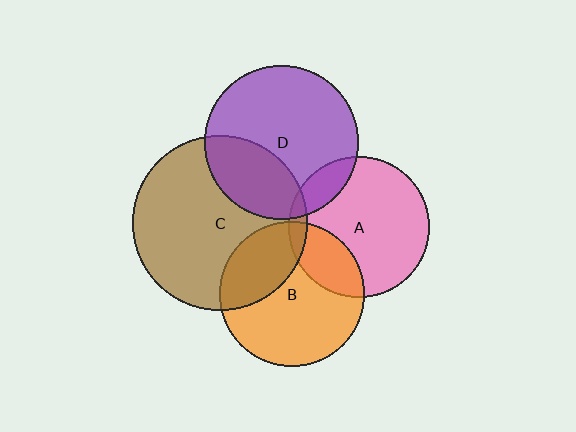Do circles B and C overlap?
Yes.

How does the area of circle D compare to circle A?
Approximately 1.2 times.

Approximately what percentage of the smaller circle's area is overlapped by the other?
Approximately 30%.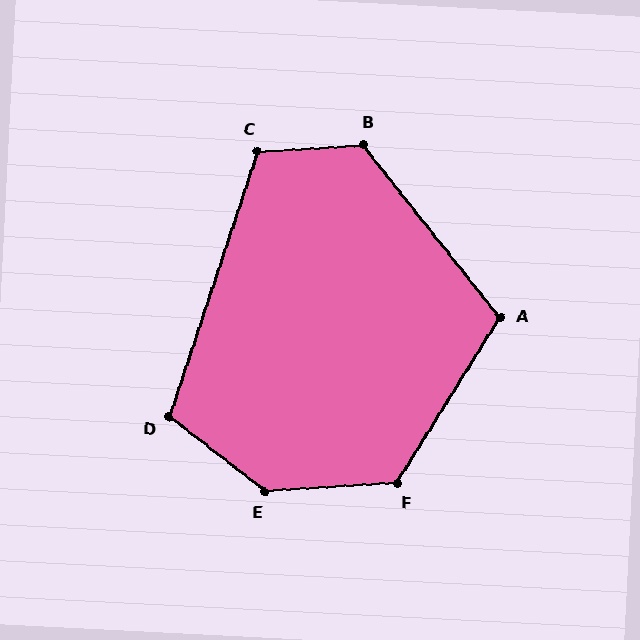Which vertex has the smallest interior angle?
D, at approximately 109 degrees.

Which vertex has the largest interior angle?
E, at approximately 139 degrees.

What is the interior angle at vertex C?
Approximately 112 degrees (obtuse).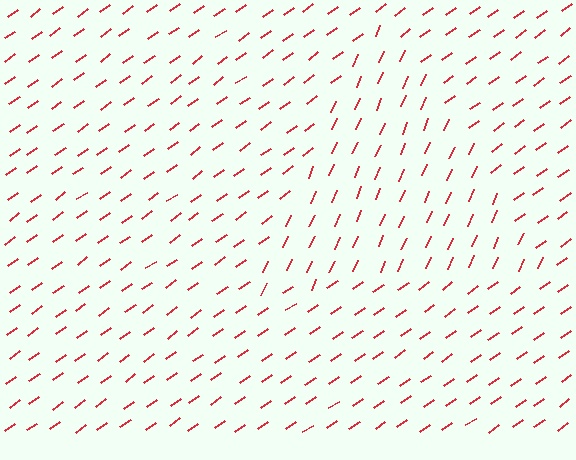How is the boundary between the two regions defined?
The boundary is defined purely by a change in line orientation (approximately 31 degrees difference). All lines are the same color and thickness.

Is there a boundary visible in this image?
Yes, there is a texture boundary formed by a change in line orientation.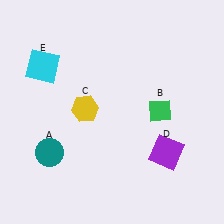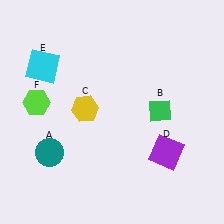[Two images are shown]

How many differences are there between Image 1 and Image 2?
There is 1 difference between the two images.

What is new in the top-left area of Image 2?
A lime hexagon (F) was added in the top-left area of Image 2.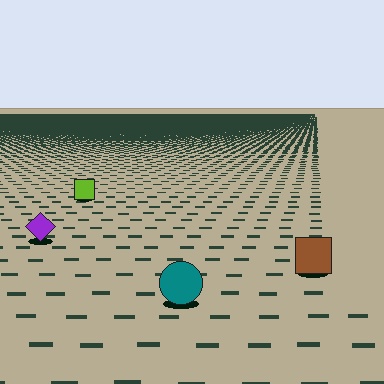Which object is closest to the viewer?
The teal circle is closest. The texture marks near it are larger and more spread out.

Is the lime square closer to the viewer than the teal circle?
No. The teal circle is closer — you can tell from the texture gradient: the ground texture is coarser near it.